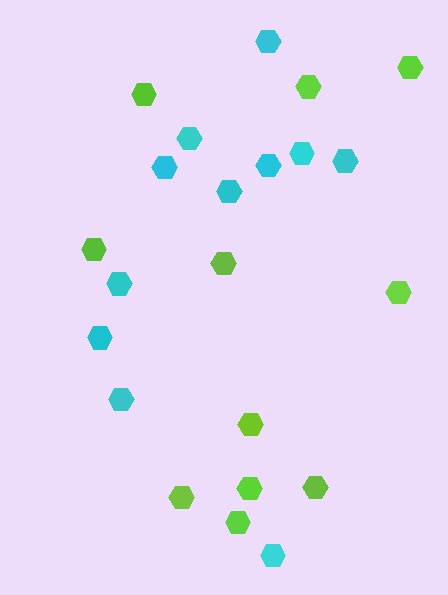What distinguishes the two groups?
There are 2 groups: one group of lime hexagons (11) and one group of cyan hexagons (11).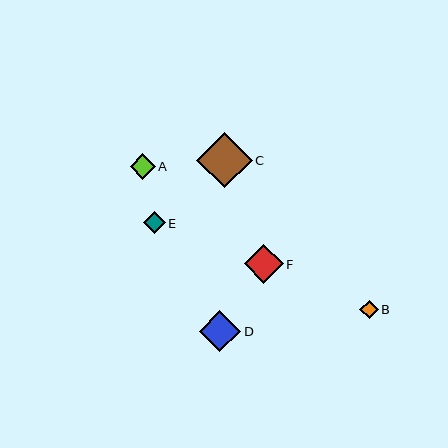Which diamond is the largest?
Diamond C is the largest with a size of approximately 55 pixels.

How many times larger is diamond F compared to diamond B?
Diamond F is approximately 2.1 times the size of diamond B.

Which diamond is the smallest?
Diamond B is the smallest with a size of approximately 19 pixels.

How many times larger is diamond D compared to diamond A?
Diamond D is approximately 1.6 times the size of diamond A.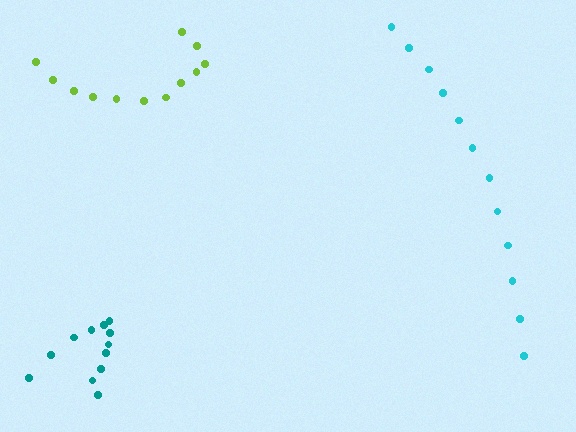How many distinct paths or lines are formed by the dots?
There are 3 distinct paths.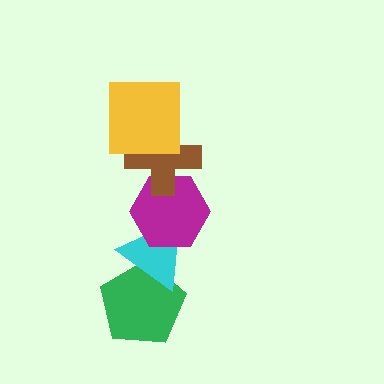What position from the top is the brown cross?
The brown cross is 2nd from the top.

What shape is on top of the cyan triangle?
The magenta hexagon is on top of the cyan triangle.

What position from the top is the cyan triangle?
The cyan triangle is 4th from the top.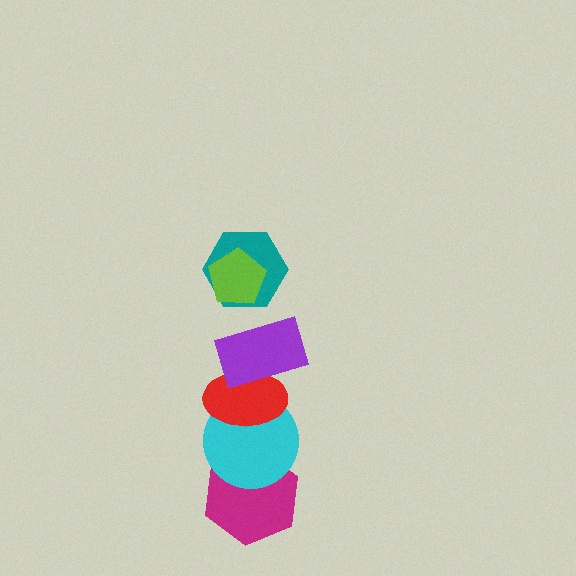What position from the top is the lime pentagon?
The lime pentagon is 1st from the top.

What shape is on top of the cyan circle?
The red ellipse is on top of the cyan circle.